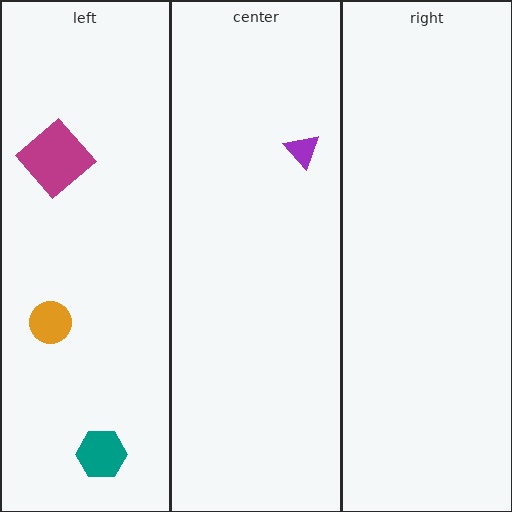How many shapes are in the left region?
3.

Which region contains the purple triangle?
The center region.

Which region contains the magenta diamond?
The left region.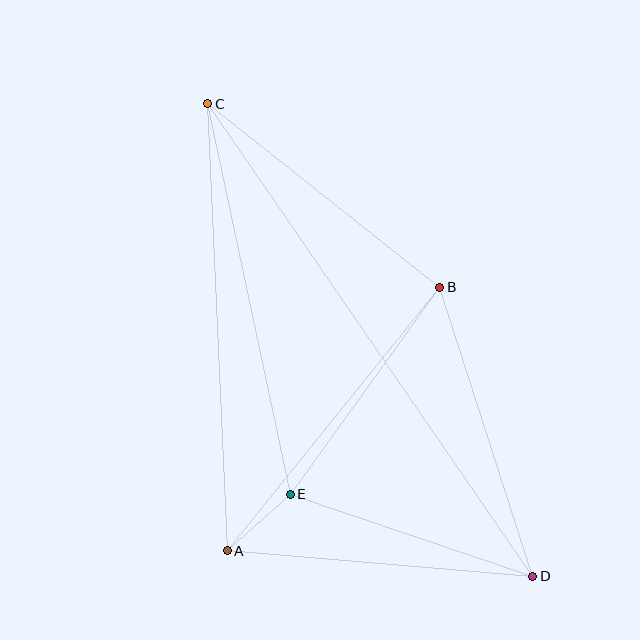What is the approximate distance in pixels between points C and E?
The distance between C and E is approximately 399 pixels.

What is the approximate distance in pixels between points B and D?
The distance between B and D is approximately 303 pixels.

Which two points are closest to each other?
Points A and E are closest to each other.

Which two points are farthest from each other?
Points C and D are farthest from each other.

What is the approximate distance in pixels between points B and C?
The distance between B and C is approximately 296 pixels.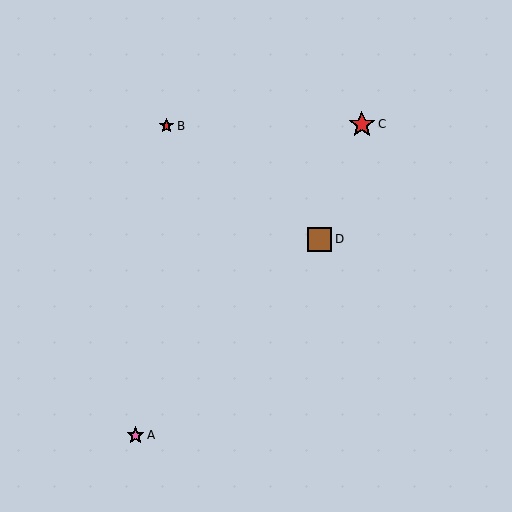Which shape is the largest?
The red star (labeled C) is the largest.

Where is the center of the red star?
The center of the red star is at (362, 124).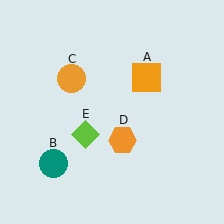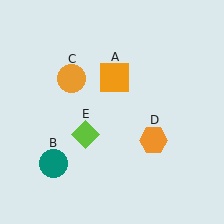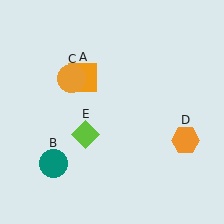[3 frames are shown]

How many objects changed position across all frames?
2 objects changed position: orange square (object A), orange hexagon (object D).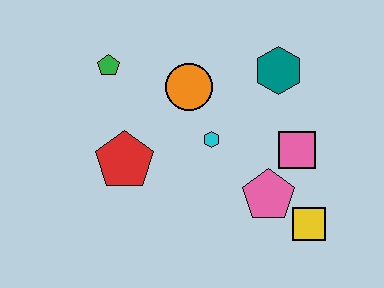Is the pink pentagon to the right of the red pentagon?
Yes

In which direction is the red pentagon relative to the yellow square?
The red pentagon is to the left of the yellow square.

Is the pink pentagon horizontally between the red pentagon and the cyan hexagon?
No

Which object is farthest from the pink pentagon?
The green pentagon is farthest from the pink pentagon.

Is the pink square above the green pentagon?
No